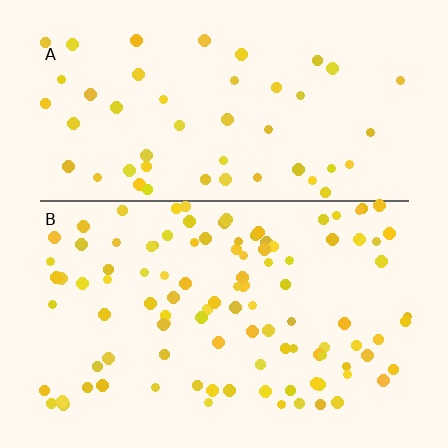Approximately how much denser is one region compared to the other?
Approximately 2.1× — region B over region A.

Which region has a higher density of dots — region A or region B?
B (the bottom).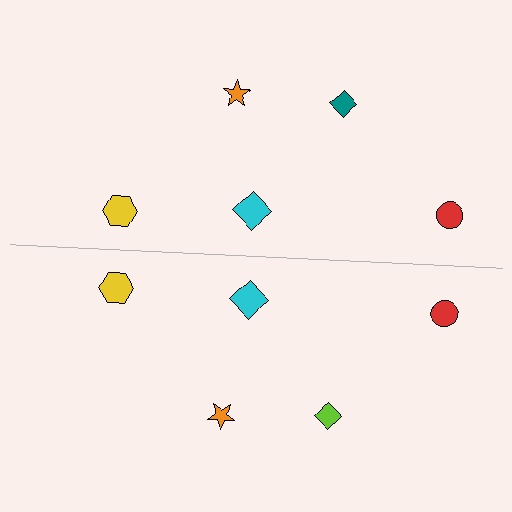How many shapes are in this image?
There are 10 shapes in this image.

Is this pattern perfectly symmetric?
No, the pattern is not perfectly symmetric. The lime diamond on the bottom side breaks the symmetry — its mirror counterpart is teal.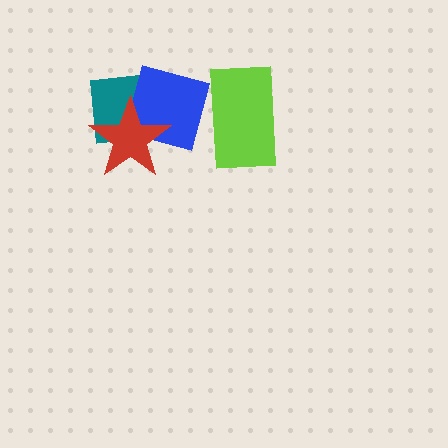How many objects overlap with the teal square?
2 objects overlap with the teal square.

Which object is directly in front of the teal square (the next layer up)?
The blue diamond is directly in front of the teal square.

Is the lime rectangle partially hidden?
No, no other shape covers it.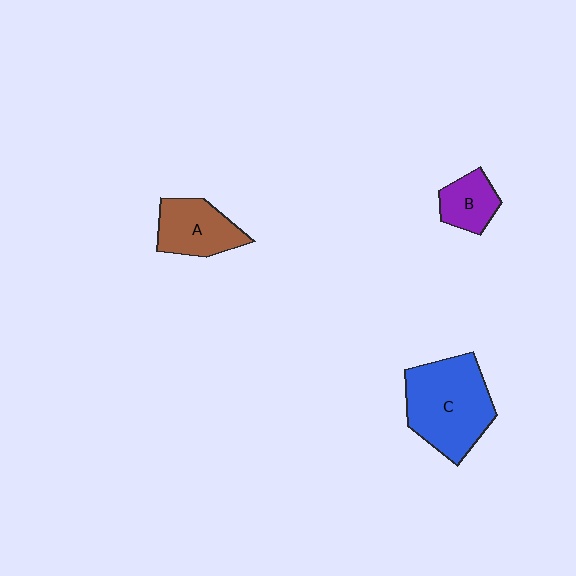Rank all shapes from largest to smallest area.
From largest to smallest: C (blue), A (brown), B (purple).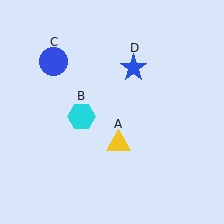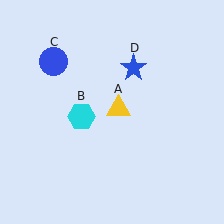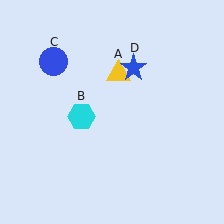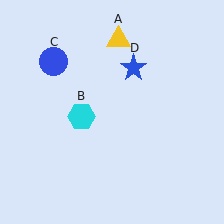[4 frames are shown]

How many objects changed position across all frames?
1 object changed position: yellow triangle (object A).